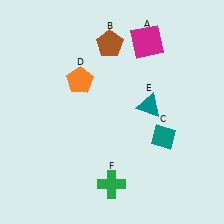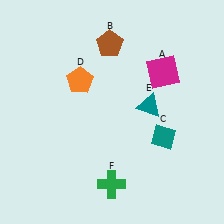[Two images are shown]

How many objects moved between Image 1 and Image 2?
1 object moved between the two images.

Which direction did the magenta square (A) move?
The magenta square (A) moved down.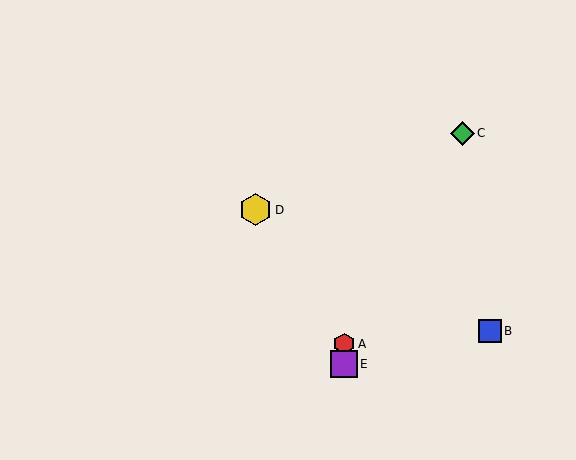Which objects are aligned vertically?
Objects A, E are aligned vertically.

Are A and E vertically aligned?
Yes, both are at x≈344.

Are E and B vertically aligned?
No, E is at x≈344 and B is at x≈490.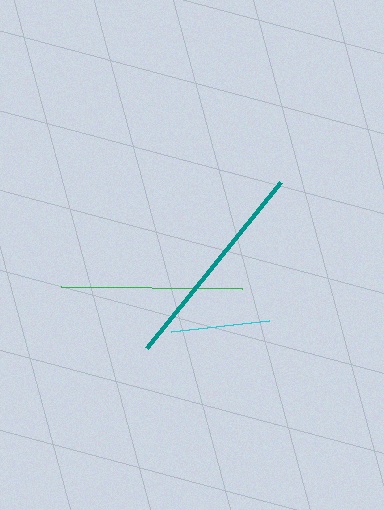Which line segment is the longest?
The teal line is the longest at approximately 214 pixels.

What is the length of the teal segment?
The teal segment is approximately 214 pixels long.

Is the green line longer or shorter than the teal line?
The teal line is longer than the green line.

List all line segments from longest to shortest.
From longest to shortest: teal, green, cyan.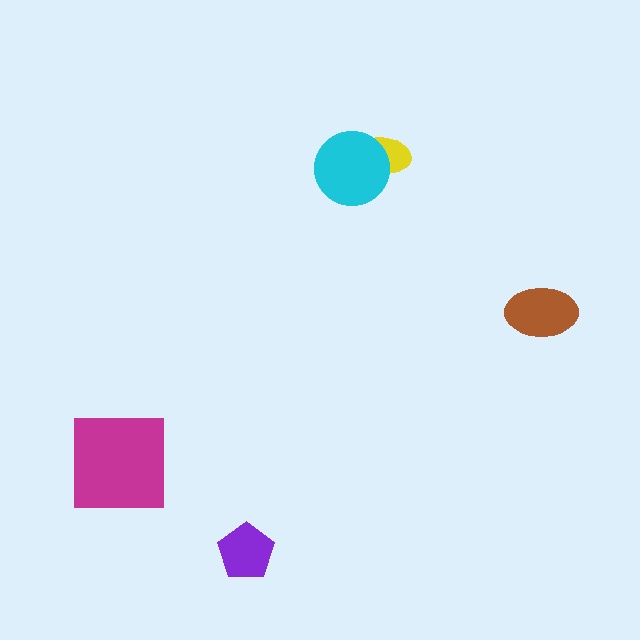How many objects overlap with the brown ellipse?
0 objects overlap with the brown ellipse.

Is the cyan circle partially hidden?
No, no other shape covers it.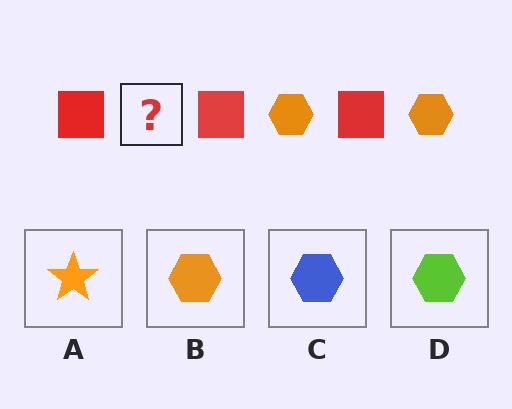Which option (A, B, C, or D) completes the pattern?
B.